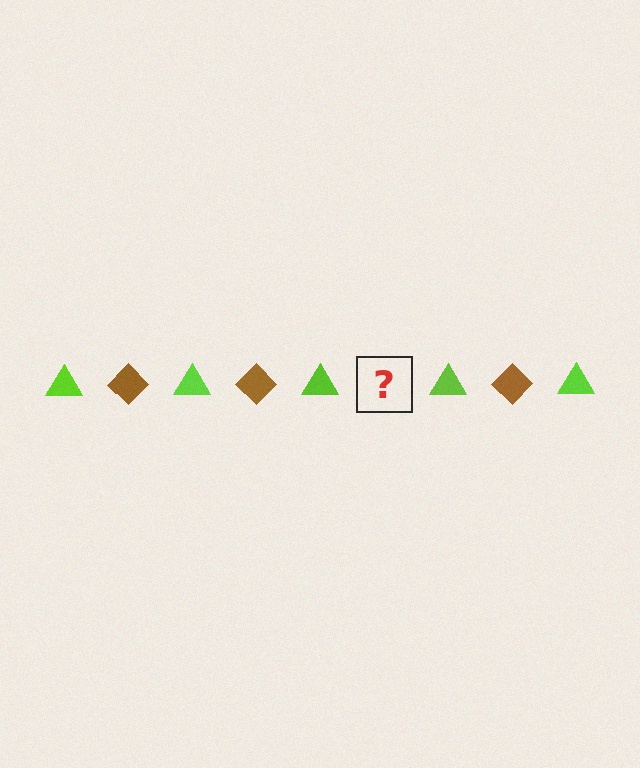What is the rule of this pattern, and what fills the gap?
The rule is that the pattern alternates between lime triangle and brown diamond. The gap should be filled with a brown diamond.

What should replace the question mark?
The question mark should be replaced with a brown diamond.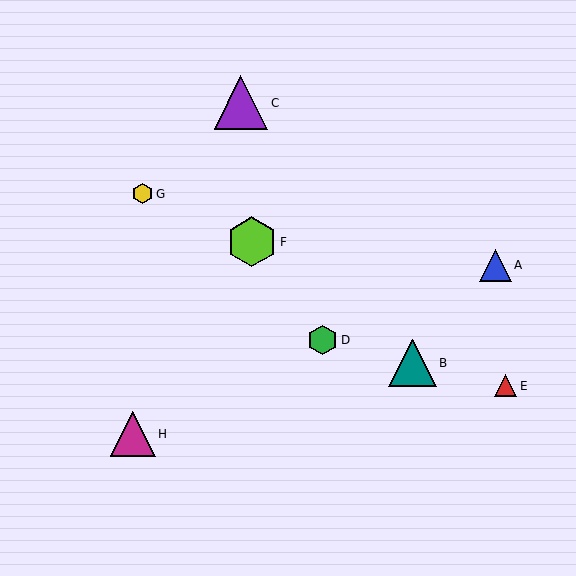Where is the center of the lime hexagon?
The center of the lime hexagon is at (252, 242).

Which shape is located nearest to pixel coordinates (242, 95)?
The purple triangle (labeled C) at (241, 103) is nearest to that location.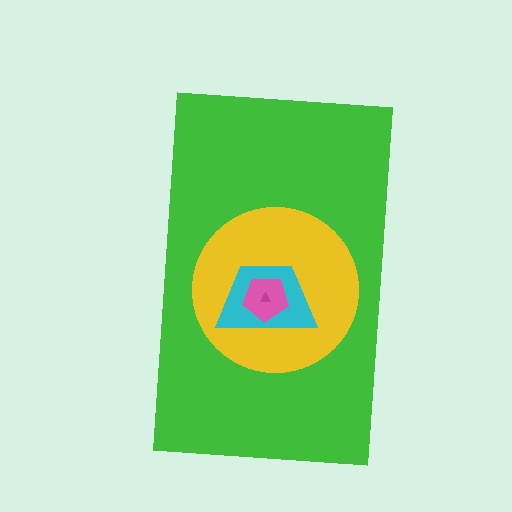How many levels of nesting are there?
5.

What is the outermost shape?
The green rectangle.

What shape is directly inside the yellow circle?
The cyan trapezoid.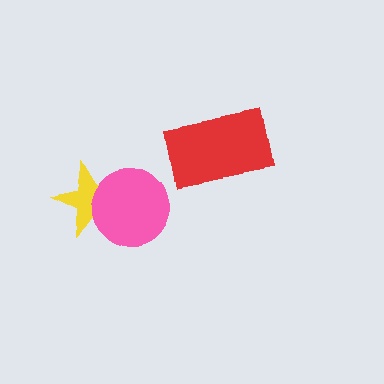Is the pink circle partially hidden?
No, no other shape covers it.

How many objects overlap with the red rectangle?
0 objects overlap with the red rectangle.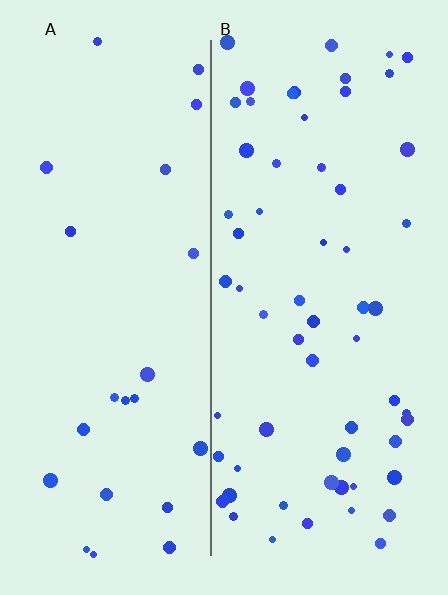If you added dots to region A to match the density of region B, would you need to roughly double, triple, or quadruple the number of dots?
Approximately triple.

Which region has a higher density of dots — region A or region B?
B (the right).